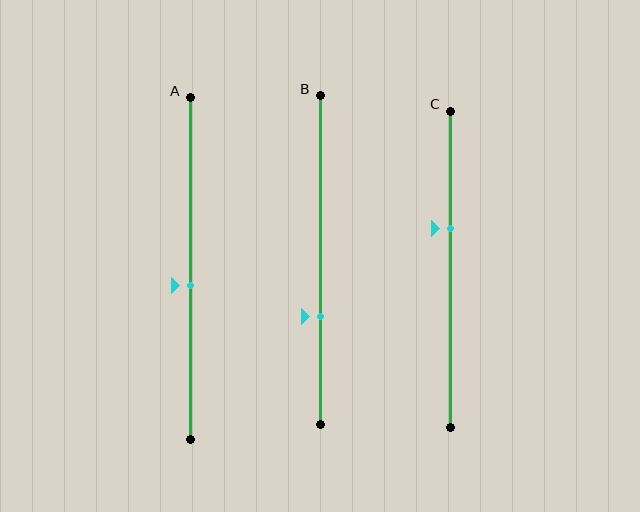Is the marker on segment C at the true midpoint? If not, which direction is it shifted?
No, the marker on segment C is shifted upward by about 13% of the segment length.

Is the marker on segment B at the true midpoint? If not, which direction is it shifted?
No, the marker on segment B is shifted downward by about 17% of the segment length.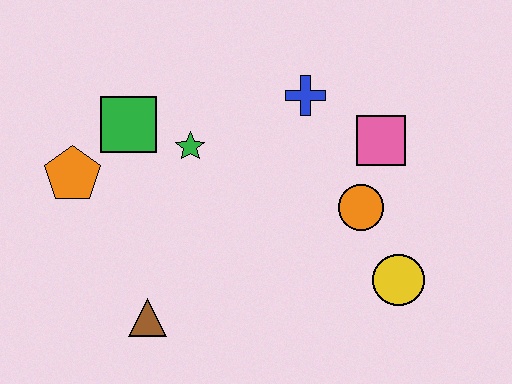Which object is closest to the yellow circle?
The orange circle is closest to the yellow circle.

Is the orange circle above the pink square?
No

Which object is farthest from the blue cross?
The brown triangle is farthest from the blue cross.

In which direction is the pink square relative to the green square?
The pink square is to the right of the green square.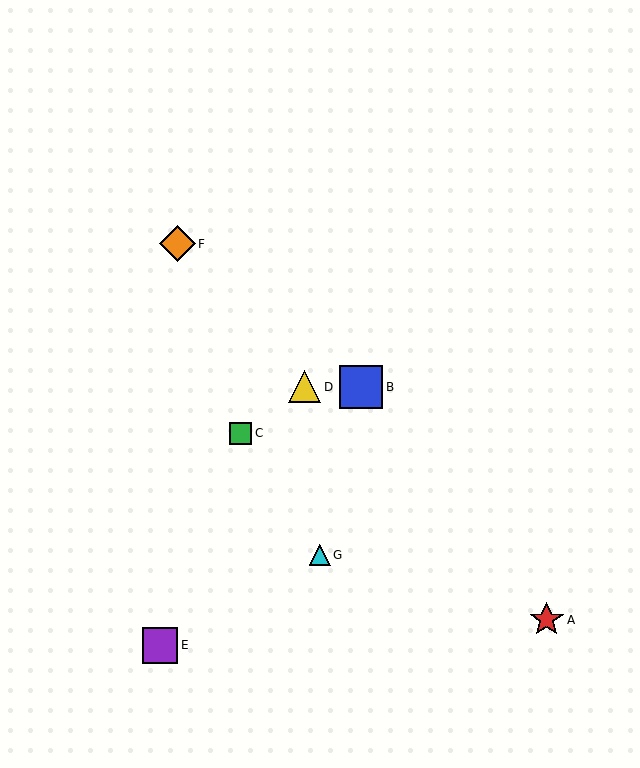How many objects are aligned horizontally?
2 objects (B, D) are aligned horizontally.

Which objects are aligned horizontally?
Objects B, D are aligned horizontally.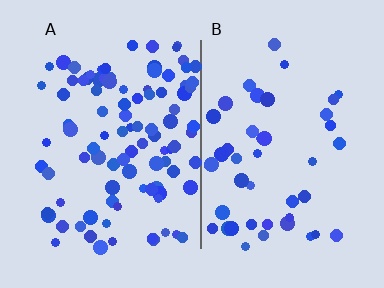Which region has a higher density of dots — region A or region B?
A (the left).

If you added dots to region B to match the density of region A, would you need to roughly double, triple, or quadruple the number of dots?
Approximately double.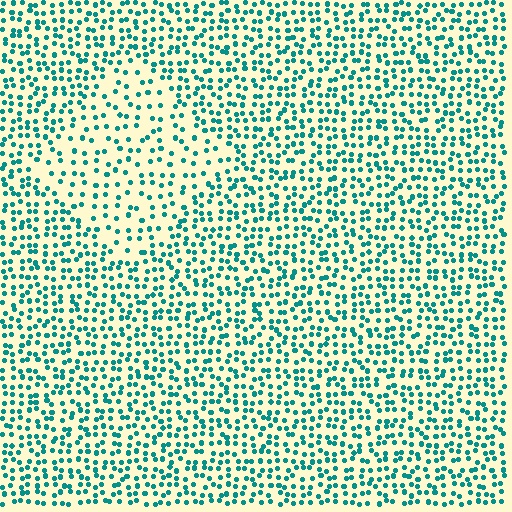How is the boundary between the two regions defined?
The boundary is defined by a change in element density (approximately 1.8x ratio). All elements are the same color, size, and shape.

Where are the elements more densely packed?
The elements are more densely packed outside the diamond boundary.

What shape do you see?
I see a diamond.